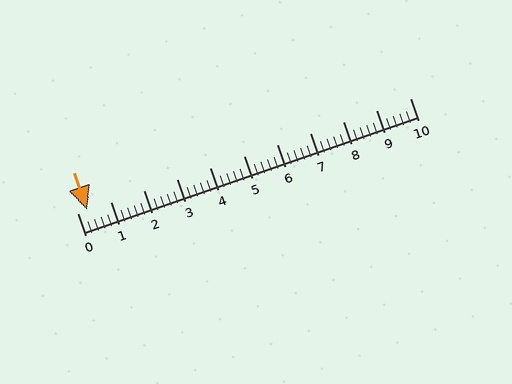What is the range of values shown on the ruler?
The ruler shows values from 0 to 10.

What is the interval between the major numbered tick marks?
The major tick marks are spaced 1 units apart.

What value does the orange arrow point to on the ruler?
The orange arrow points to approximately 0.3.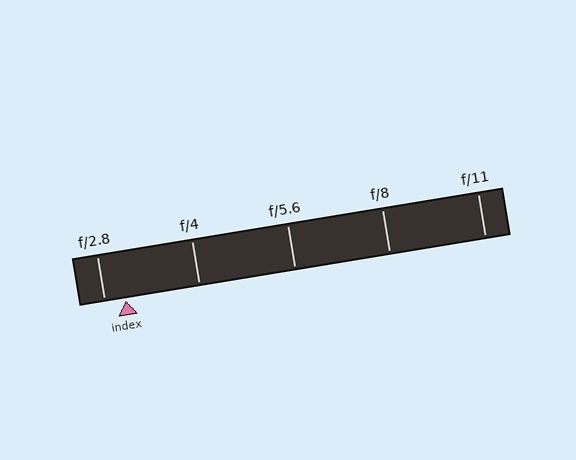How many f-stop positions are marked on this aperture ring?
There are 5 f-stop positions marked.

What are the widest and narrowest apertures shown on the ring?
The widest aperture shown is f/2.8 and the narrowest is f/11.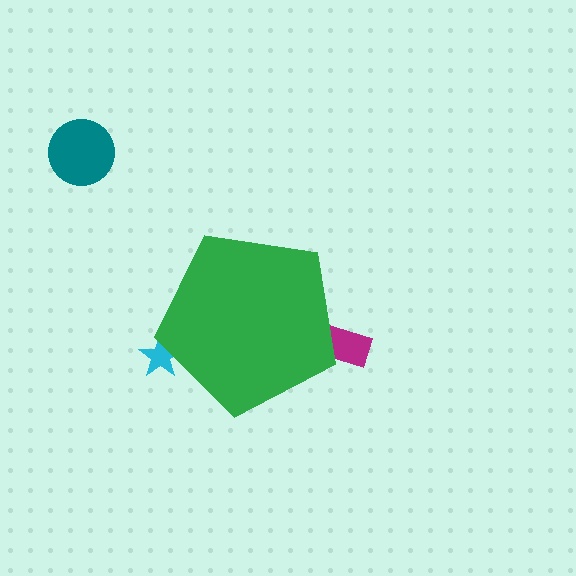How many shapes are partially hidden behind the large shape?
2 shapes are partially hidden.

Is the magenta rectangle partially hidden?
Yes, the magenta rectangle is partially hidden behind the green pentagon.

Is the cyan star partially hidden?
Yes, the cyan star is partially hidden behind the green pentagon.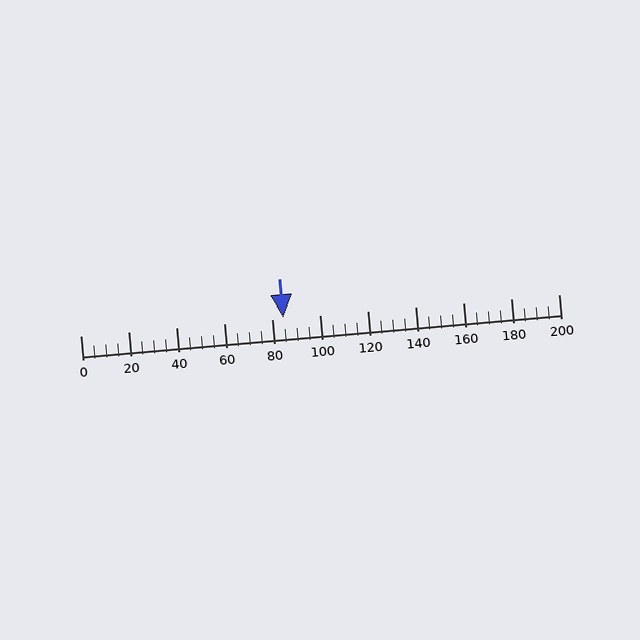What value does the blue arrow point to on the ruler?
The blue arrow points to approximately 85.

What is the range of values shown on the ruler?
The ruler shows values from 0 to 200.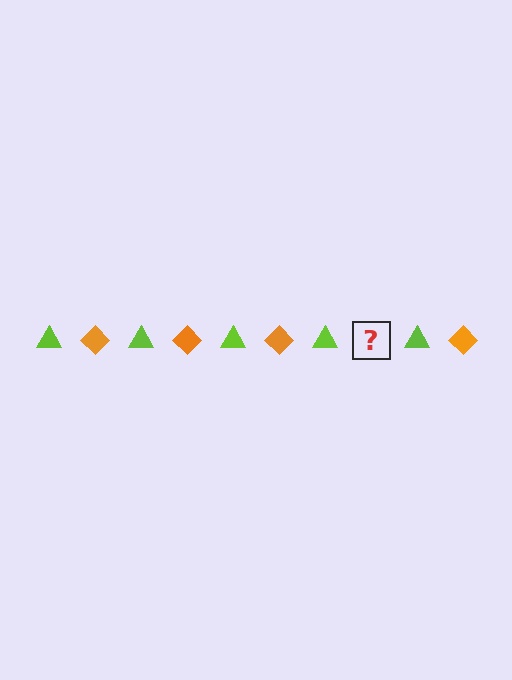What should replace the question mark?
The question mark should be replaced with an orange diamond.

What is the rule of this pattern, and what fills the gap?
The rule is that the pattern alternates between lime triangle and orange diamond. The gap should be filled with an orange diamond.